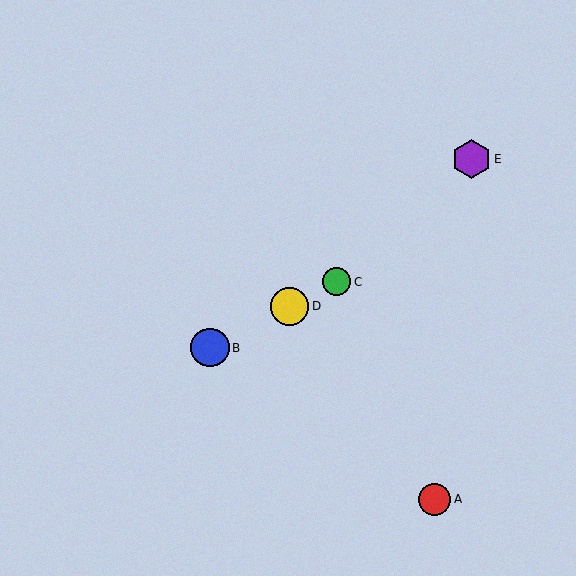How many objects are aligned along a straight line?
3 objects (B, C, D) are aligned along a straight line.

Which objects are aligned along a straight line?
Objects B, C, D are aligned along a straight line.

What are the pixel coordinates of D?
Object D is at (290, 306).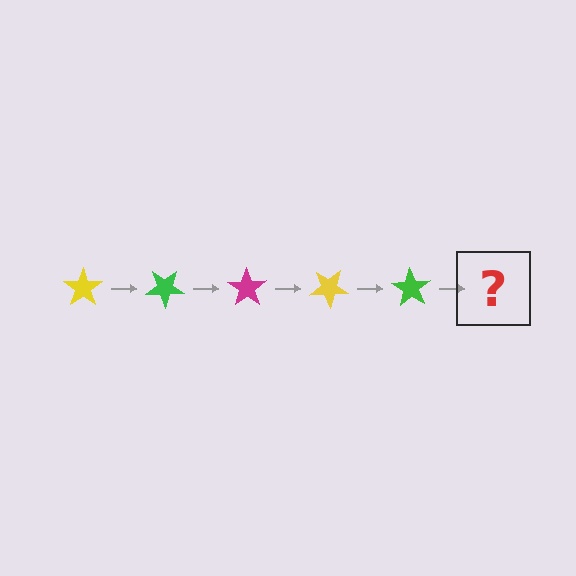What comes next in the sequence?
The next element should be a magenta star, rotated 175 degrees from the start.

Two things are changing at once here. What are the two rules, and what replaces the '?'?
The two rules are that it rotates 35 degrees each step and the color cycles through yellow, green, and magenta. The '?' should be a magenta star, rotated 175 degrees from the start.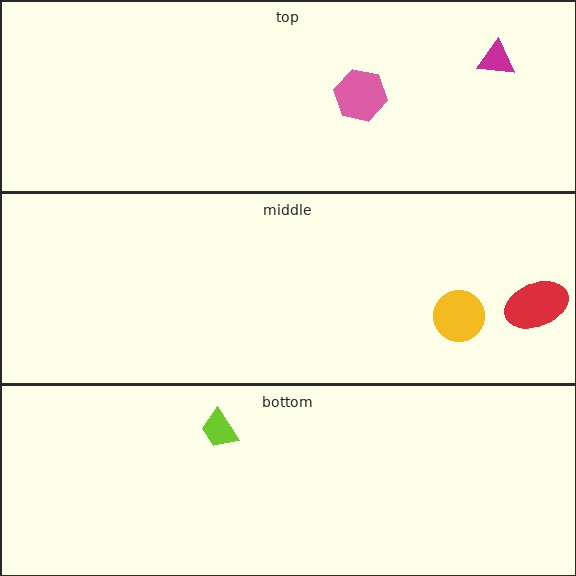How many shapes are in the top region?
2.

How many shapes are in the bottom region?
1.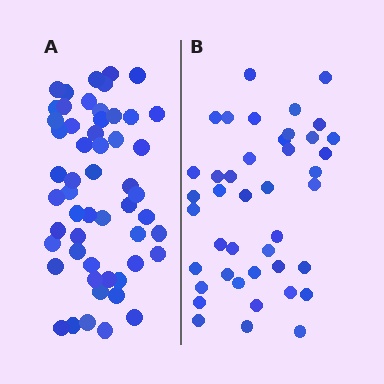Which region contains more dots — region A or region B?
Region A (the left region) has more dots.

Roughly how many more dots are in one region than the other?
Region A has roughly 12 or so more dots than region B.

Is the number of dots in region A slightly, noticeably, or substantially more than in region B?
Region A has noticeably more, but not dramatically so. The ratio is roughly 1.3 to 1.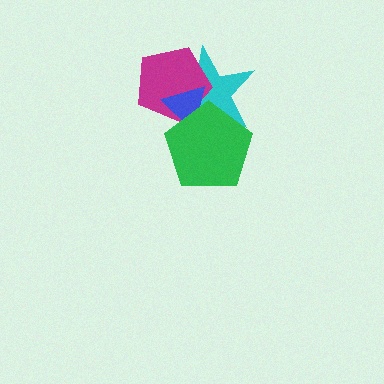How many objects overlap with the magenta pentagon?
3 objects overlap with the magenta pentagon.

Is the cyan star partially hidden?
Yes, it is partially covered by another shape.